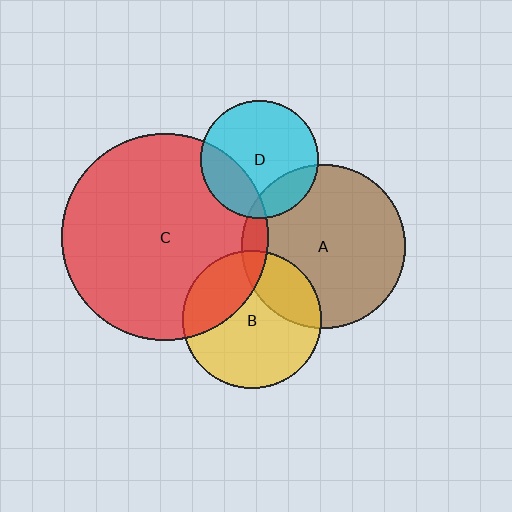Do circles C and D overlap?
Yes.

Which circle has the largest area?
Circle C (red).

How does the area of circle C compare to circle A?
Approximately 1.6 times.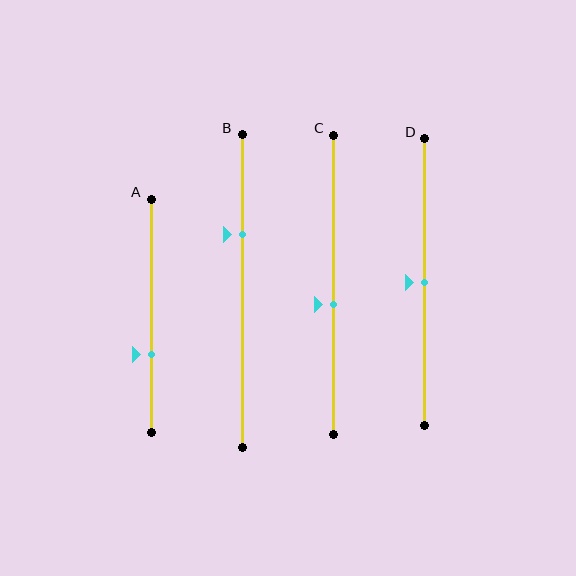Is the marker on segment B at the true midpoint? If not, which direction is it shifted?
No, the marker on segment B is shifted upward by about 18% of the segment length.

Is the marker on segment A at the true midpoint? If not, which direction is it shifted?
No, the marker on segment A is shifted downward by about 17% of the segment length.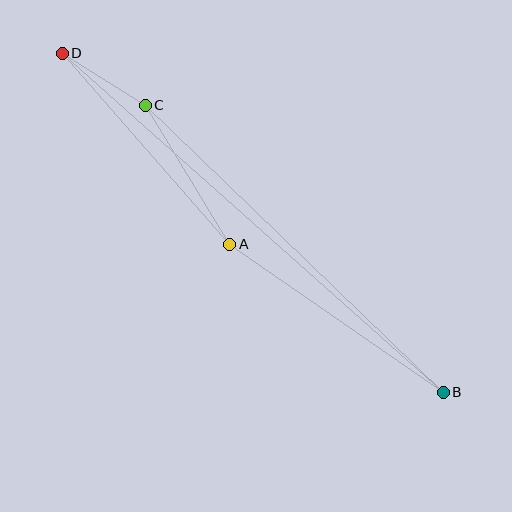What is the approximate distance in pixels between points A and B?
The distance between A and B is approximately 260 pixels.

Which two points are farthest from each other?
Points B and D are farthest from each other.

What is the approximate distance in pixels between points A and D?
The distance between A and D is approximately 254 pixels.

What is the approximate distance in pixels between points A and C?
The distance between A and C is approximately 163 pixels.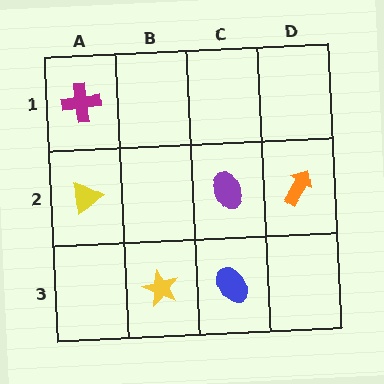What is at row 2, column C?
A purple ellipse.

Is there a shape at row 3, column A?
No, that cell is empty.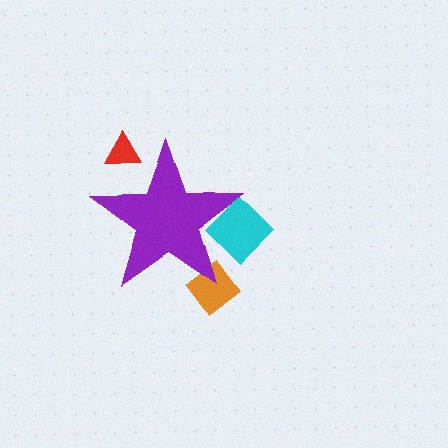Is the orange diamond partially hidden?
Yes, the orange diamond is partially hidden behind the purple star.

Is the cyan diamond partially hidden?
Yes, the cyan diamond is partially hidden behind the purple star.